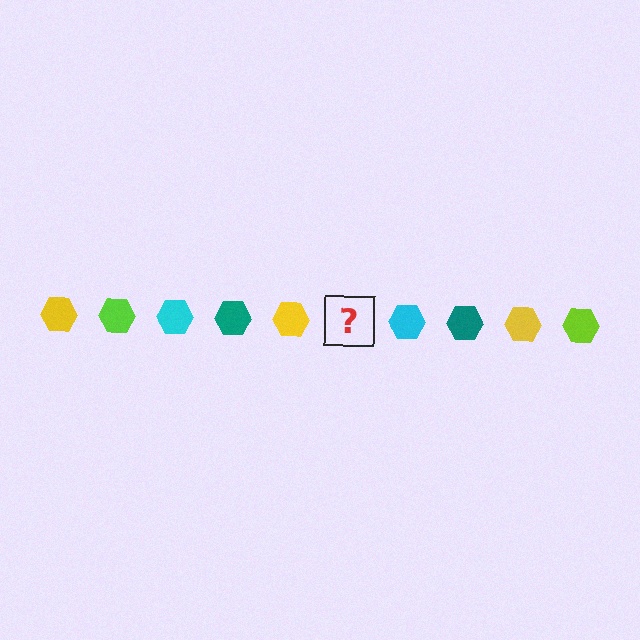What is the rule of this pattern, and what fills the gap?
The rule is that the pattern cycles through yellow, lime, cyan, teal hexagons. The gap should be filled with a lime hexagon.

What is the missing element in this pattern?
The missing element is a lime hexagon.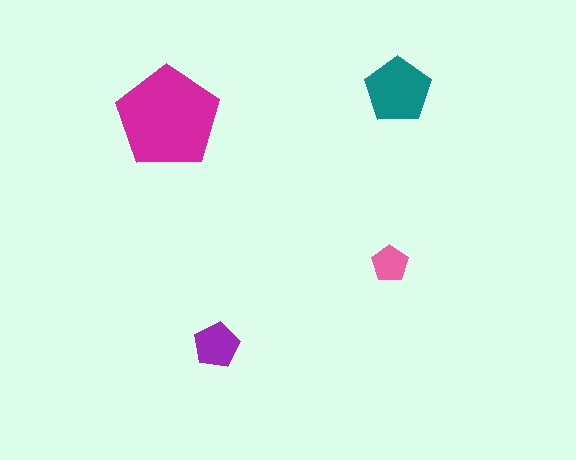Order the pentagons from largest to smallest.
the magenta one, the teal one, the purple one, the pink one.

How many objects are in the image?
There are 4 objects in the image.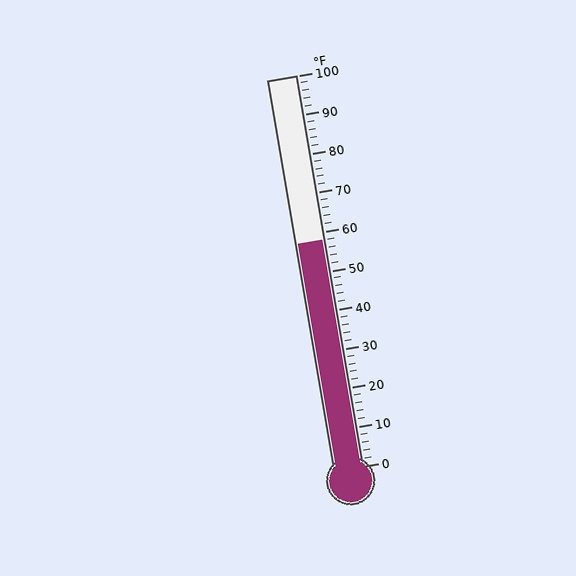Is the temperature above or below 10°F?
The temperature is above 10°F.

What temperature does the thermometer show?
The thermometer shows approximately 58°F.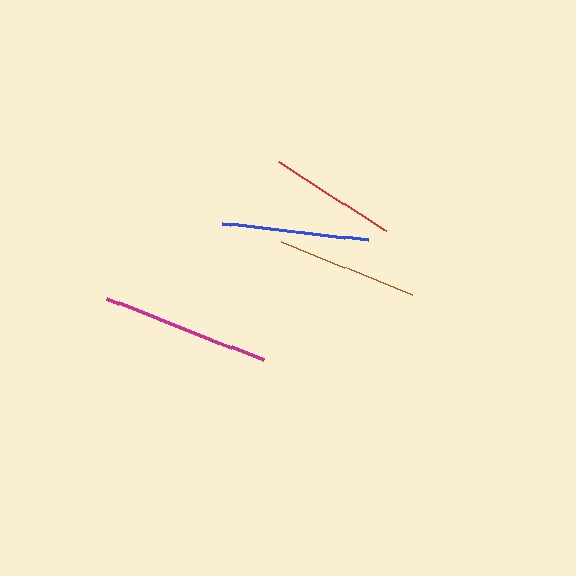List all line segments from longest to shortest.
From longest to shortest: magenta, blue, brown, red.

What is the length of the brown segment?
The brown segment is approximately 141 pixels long.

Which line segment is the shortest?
The red line is the shortest at approximately 128 pixels.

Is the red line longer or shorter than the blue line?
The blue line is longer than the red line.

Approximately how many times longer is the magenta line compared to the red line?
The magenta line is approximately 1.3 times the length of the red line.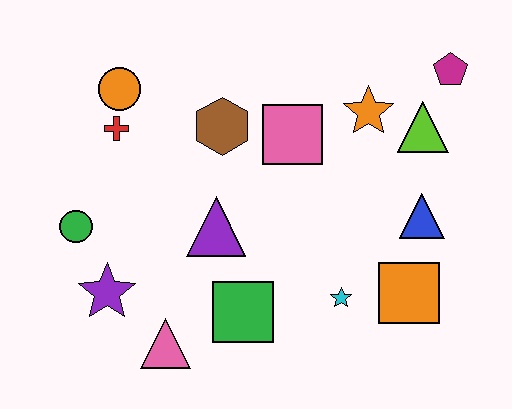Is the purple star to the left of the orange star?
Yes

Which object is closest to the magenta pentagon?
The lime triangle is closest to the magenta pentagon.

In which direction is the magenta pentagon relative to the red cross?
The magenta pentagon is to the right of the red cross.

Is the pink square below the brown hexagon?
Yes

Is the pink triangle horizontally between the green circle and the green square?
Yes